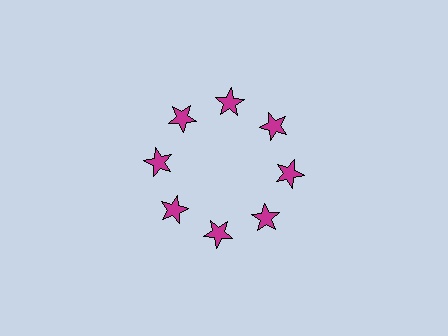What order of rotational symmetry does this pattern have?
This pattern has 8-fold rotational symmetry.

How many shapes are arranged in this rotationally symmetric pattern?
There are 8 shapes, arranged in 8 groups of 1.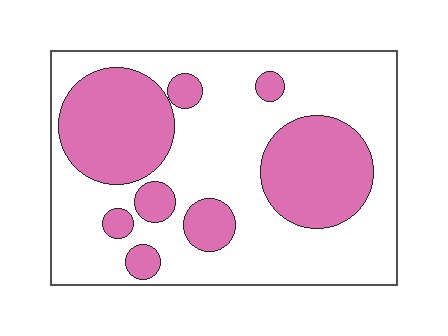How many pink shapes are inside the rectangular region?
8.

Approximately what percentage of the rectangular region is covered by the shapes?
Approximately 35%.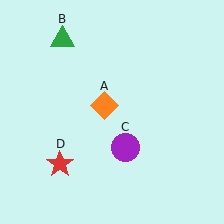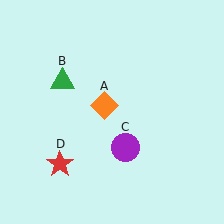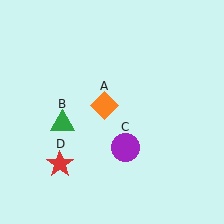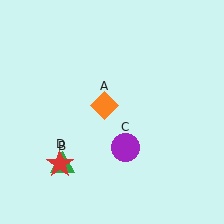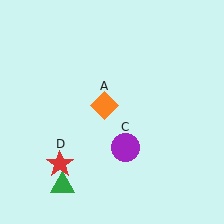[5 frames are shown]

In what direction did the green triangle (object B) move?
The green triangle (object B) moved down.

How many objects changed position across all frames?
1 object changed position: green triangle (object B).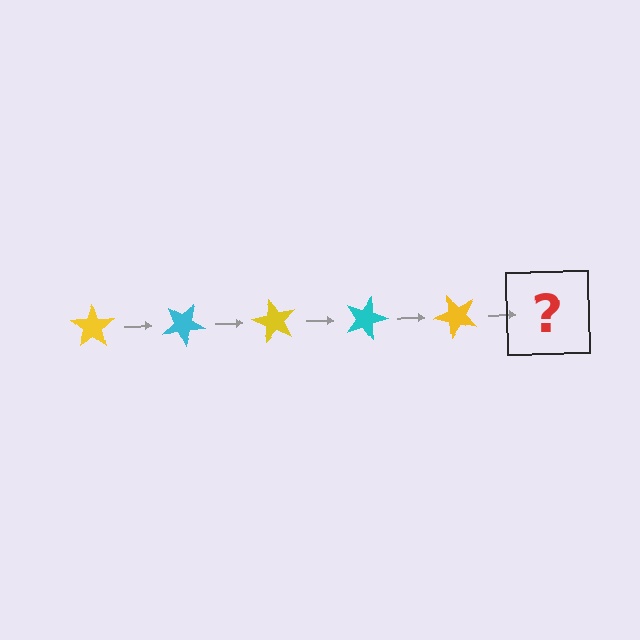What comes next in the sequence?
The next element should be a cyan star, rotated 150 degrees from the start.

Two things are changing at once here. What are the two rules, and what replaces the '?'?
The two rules are that it rotates 30 degrees each step and the color cycles through yellow and cyan. The '?' should be a cyan star, rotated 150 degrees from the start.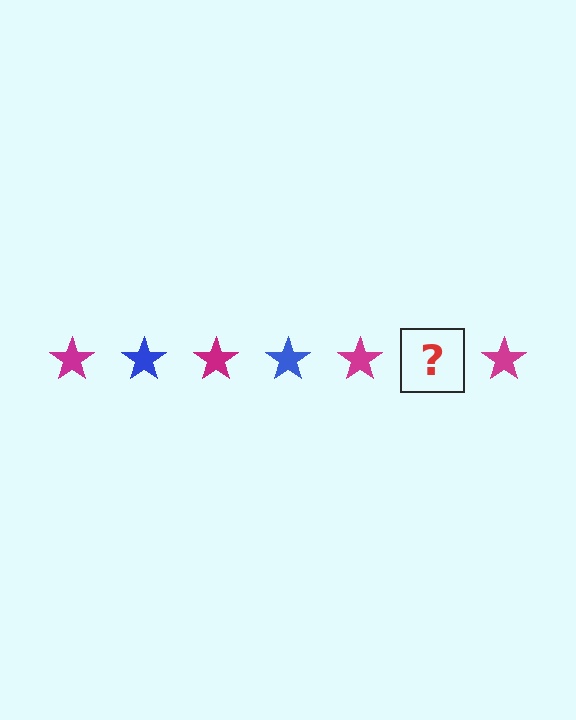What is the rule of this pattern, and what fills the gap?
The rule is that the pattern cycles through magenta, blue stars. The gap should be filled with a blue star.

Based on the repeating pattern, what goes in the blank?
The blank should be a blue star.